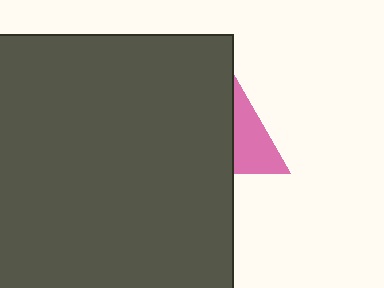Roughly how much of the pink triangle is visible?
A small part of it is visible (roughly 36%).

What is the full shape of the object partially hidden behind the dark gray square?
The partially hidden object is a pink triangle.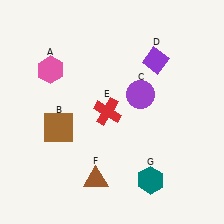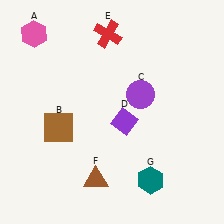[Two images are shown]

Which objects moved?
The objects that moved are: the pink hexagon (A), the purple diamond (D), the red cross (E).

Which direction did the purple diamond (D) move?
The purple diamond (D) moved down.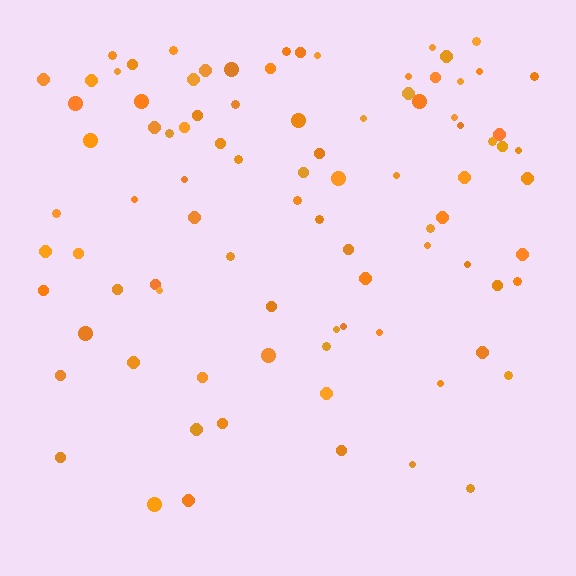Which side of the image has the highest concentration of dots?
The top.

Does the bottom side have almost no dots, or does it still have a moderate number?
Still a moderate number, just noticeably fewer than the top.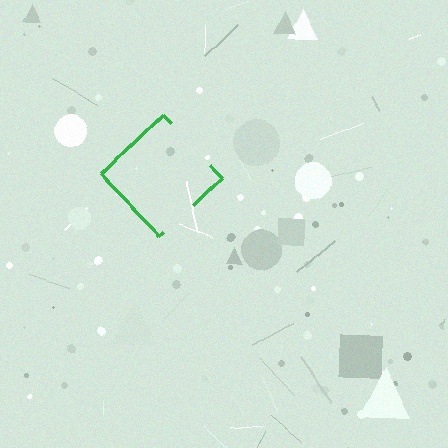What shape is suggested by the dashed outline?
The dashed outline suggests a diamond.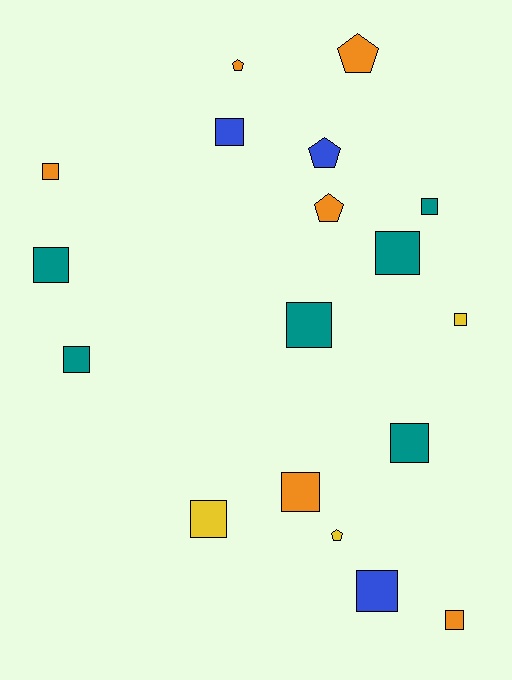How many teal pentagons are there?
There are no teal pentagons.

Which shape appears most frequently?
Square, with 13 objects.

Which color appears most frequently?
Teal, with 6 objects.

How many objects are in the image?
There are 18 objects.